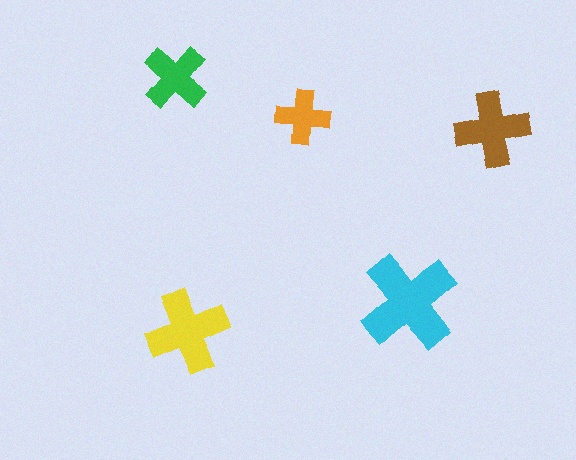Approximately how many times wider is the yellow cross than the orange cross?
About 1.5 times wider.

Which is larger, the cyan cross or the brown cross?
The cyan one.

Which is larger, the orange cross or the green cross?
The green one.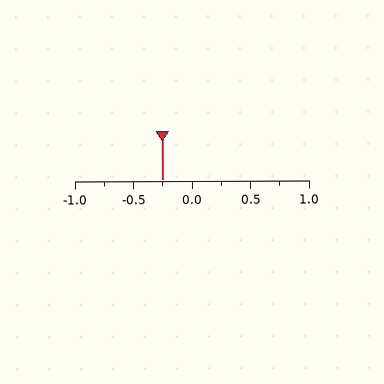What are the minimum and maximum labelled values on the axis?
The axis runs from -1.0 to 1.0.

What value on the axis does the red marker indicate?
The marker indicates approximately -0.25.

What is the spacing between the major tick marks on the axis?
The major ticks are spaced 0.5 apart.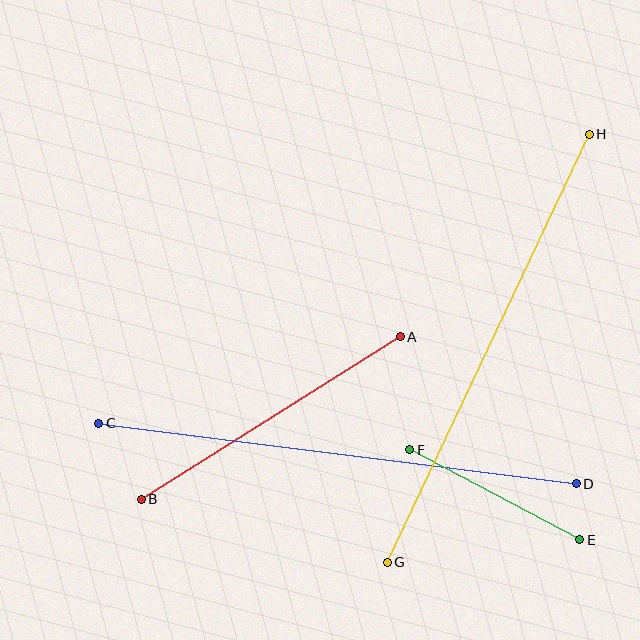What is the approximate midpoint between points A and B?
The midpoint is at approximately (271, 418) pixels.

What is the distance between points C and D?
The distance is approximately 481 pixels.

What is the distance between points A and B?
The distance is approximately 306 pixels.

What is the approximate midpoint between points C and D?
The midpoint is at approximately (338, 454) pixels.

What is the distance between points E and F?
The distance is approximately 192 pixels.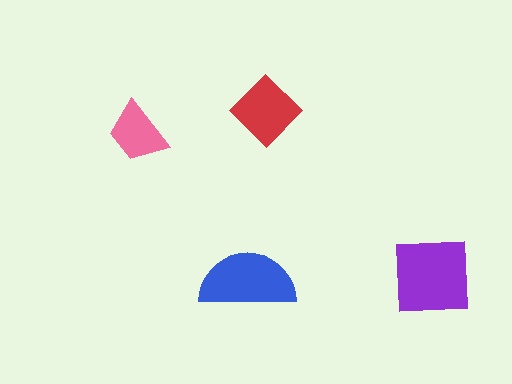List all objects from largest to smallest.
The purple square, the blue semicircle, the red diamond, the pink trapezoid.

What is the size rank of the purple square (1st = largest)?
1st.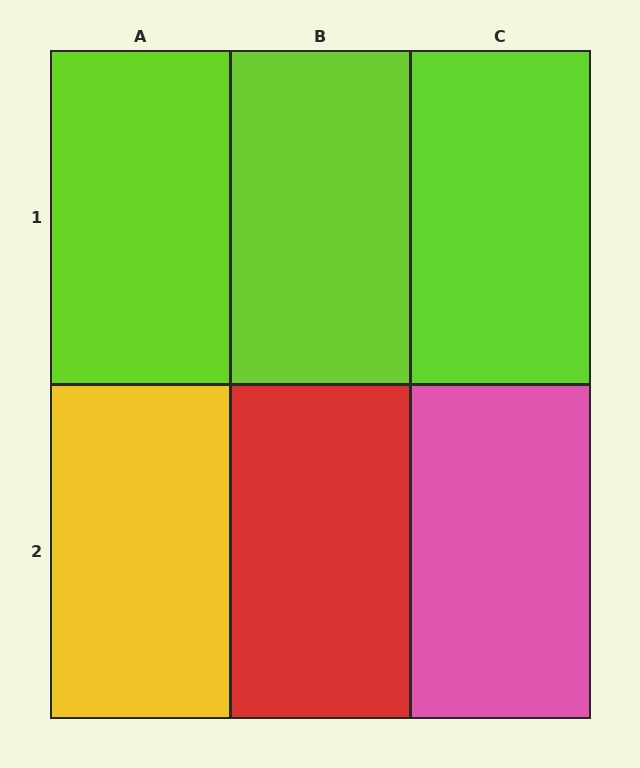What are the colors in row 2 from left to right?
Yellow, red, pink.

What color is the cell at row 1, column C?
Lime.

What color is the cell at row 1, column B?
Lime.